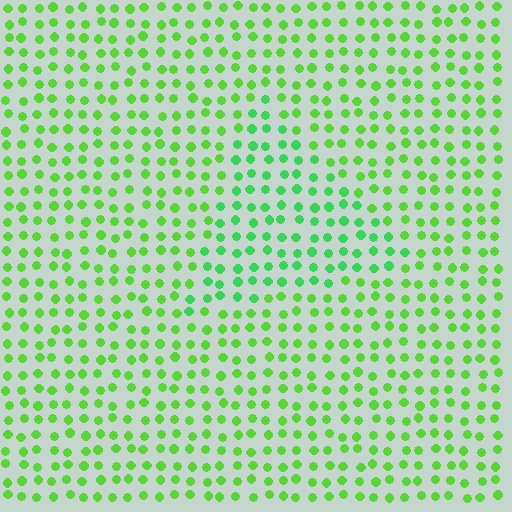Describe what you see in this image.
The image is filled with small lime elements in a uniform arrangement. A triangle-shaped region is visible where the elements are tinted to a slightly different hue, forming a subtle color boundary.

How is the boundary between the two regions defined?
The boundary is defined purely by a slight shift in hue (about 25 degrees). Spacing, size, and orientation are identical on both sides.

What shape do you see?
I see a triangle.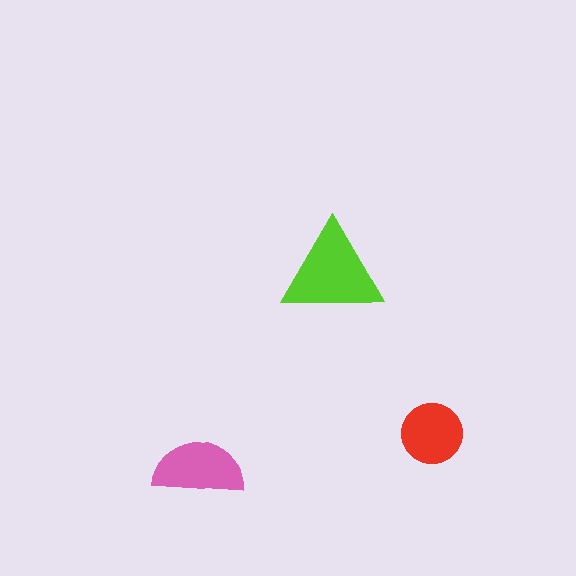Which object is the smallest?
The red circle.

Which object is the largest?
The lime triangle.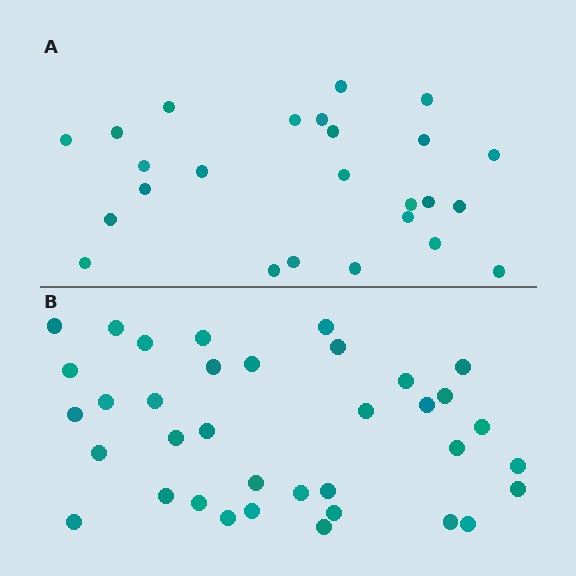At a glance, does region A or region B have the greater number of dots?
Region B (the bottom region) has more dots.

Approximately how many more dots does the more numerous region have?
Region B has roughly 12 or so more dots than region A.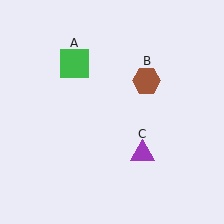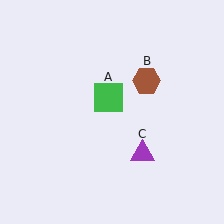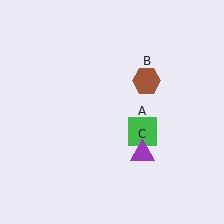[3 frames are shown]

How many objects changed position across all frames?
1 object changed position: green square (object A).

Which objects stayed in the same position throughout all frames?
Brown hexagon (object B) and purple triangle (object C) remained stationary.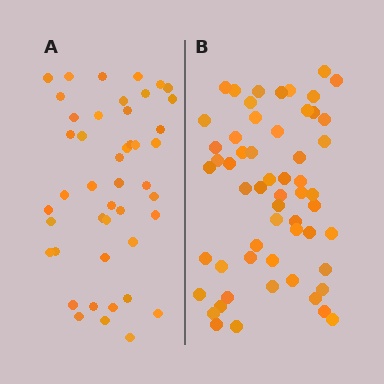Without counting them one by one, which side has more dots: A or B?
Region B (the right region) has more dots.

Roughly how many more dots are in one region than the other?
Region B has roughly 12 or so more dots than region A.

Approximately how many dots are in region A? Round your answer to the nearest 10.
About 40 dots. (The exact count is 45, which rounds to 40.)